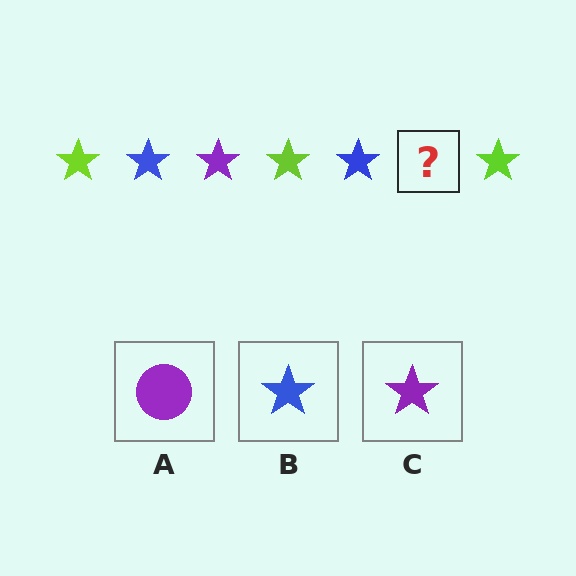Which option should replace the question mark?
Option C.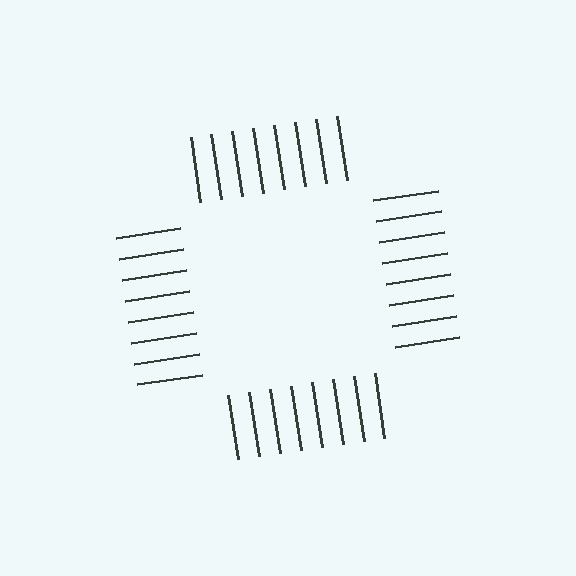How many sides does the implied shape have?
4 sides — the line-ends trace a square.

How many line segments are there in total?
32 — 8 along each of the 4 edges.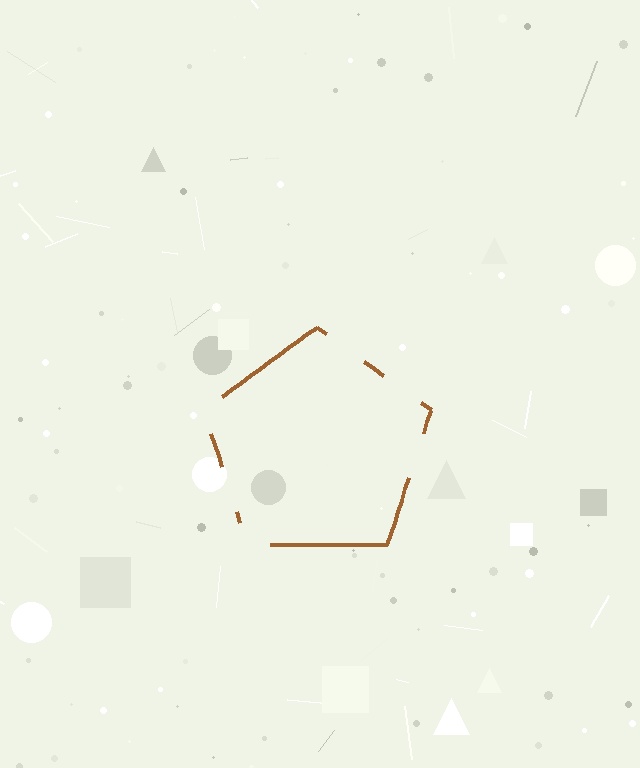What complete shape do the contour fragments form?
The contour fragments form a pentagon.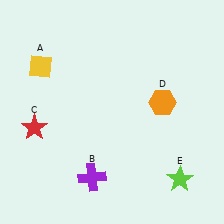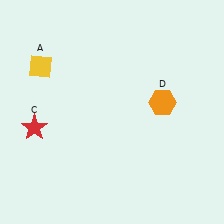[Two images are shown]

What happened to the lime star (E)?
The lime star (E) was removed in Image 2. It was in the bottom-right area of Image 1.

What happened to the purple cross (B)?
The purple cross (B) was removed in Image 2. It was in the bottom-left area of Image 1.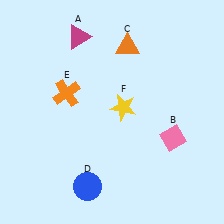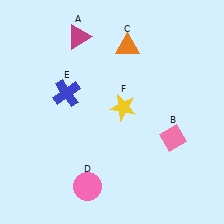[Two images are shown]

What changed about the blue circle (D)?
In Image 1, D is blue. In Image 2, it changed to pink.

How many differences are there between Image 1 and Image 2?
There are 2 differences between the two images.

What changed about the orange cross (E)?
In Image 1, E is orange. In Image 2, it changed to blue.